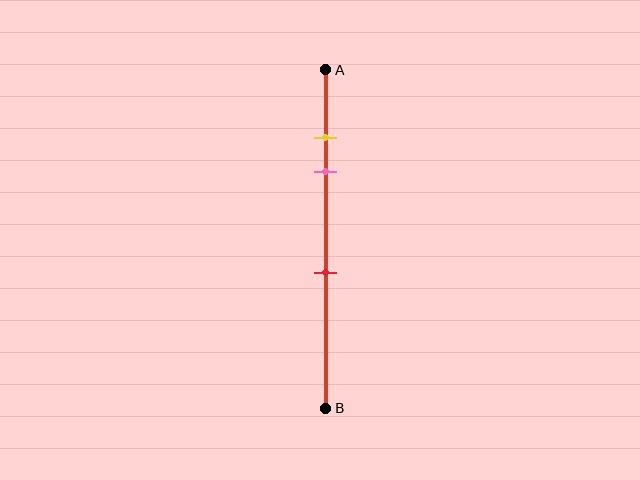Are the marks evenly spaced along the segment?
No, the marks are not evenly spaced.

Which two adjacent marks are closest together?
The yellow and pink marks are the closest adjacent pair.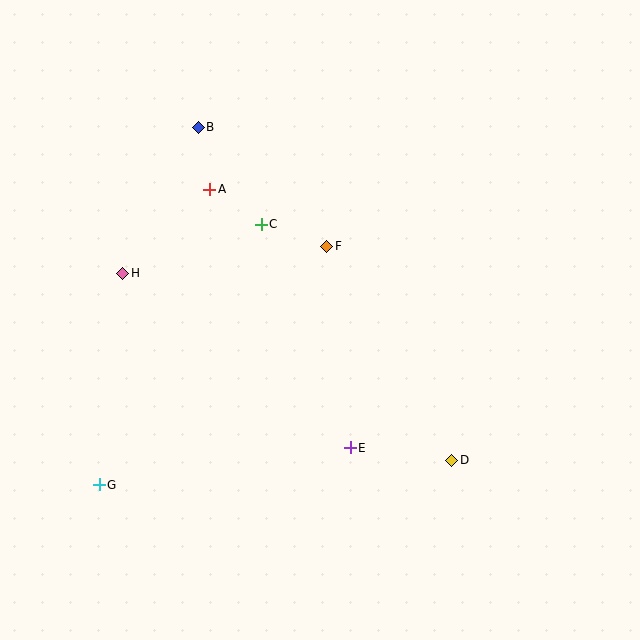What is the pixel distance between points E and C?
The distance between E and C is 241 pixels.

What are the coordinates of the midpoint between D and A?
The midpoint between D and A is at (331, 325).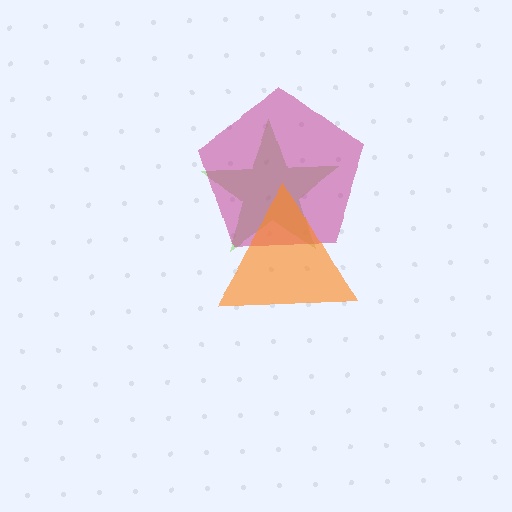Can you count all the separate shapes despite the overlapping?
Yes, there are 3 separate shapes.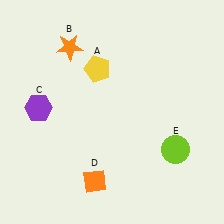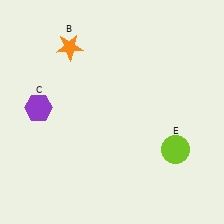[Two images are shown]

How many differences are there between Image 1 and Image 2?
There are 2 differences between the two images.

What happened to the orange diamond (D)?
The orange diamond (D) was removed in Image 2. It was in the bottom-left area of Image 1.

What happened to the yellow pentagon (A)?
The yellow pentagon (A) was removed in Image 2. It was in the top-left area of Image 1.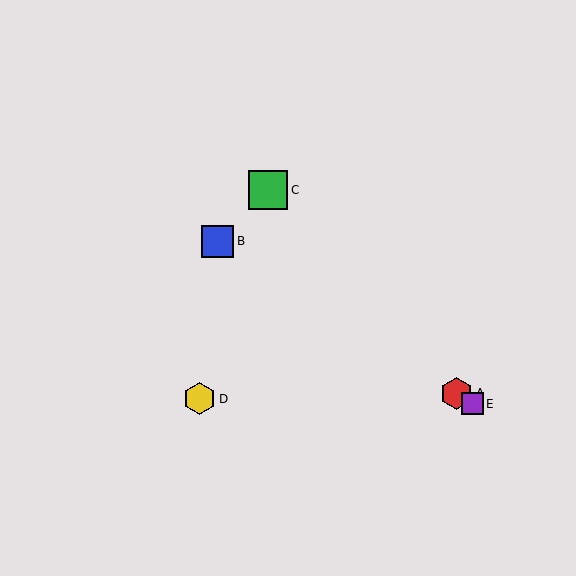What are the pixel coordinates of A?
Object A is at (457, 394).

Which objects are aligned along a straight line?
Objects A, B, E are aligned along a straight line.